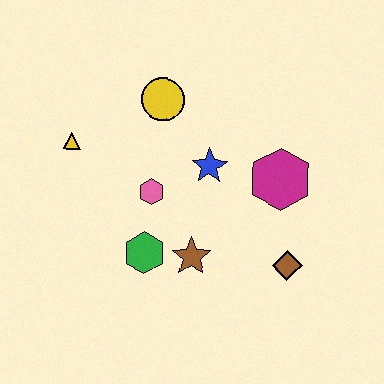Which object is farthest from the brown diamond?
The yellow triangle is farthest from the brown diamond.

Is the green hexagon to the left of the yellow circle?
Yes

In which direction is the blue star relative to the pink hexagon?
The blue star is to the right of the pink hexagon.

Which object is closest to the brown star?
The green hexagon is closest to the brown star.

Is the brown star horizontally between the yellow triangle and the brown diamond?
Yes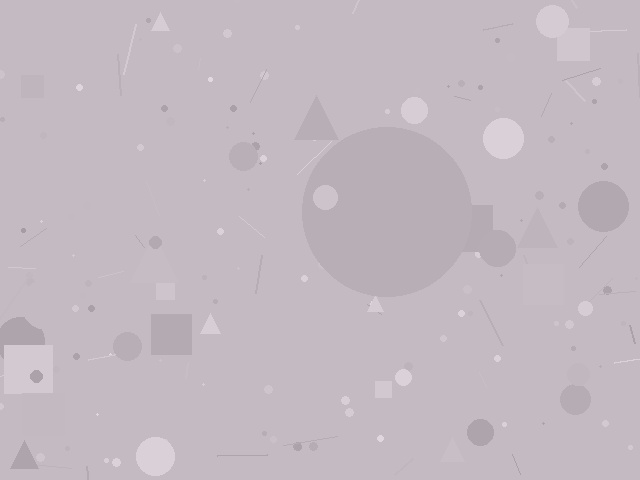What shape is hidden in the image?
A circle is hidden in the image.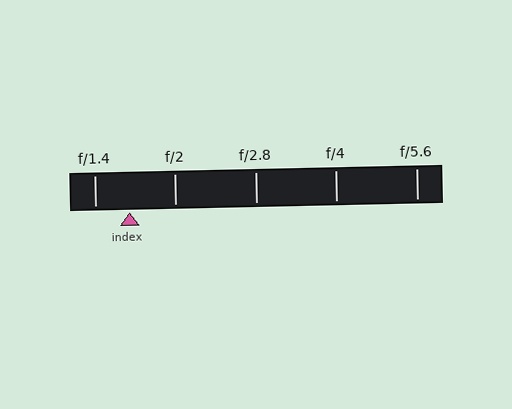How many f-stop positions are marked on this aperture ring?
There are 5 f-stop positions marked.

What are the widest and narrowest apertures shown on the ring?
The widest aperture shown is f/1.4 and the narrowest is f/5.6.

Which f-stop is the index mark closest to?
The index mark is closest to f/1.4.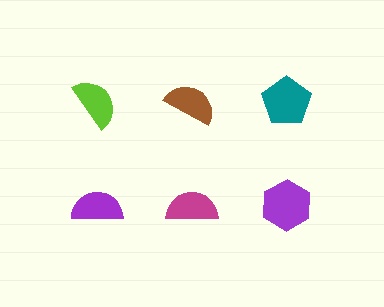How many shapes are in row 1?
3 shapes.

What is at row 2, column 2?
A magenta semicircle.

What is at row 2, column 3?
A purple hexagon.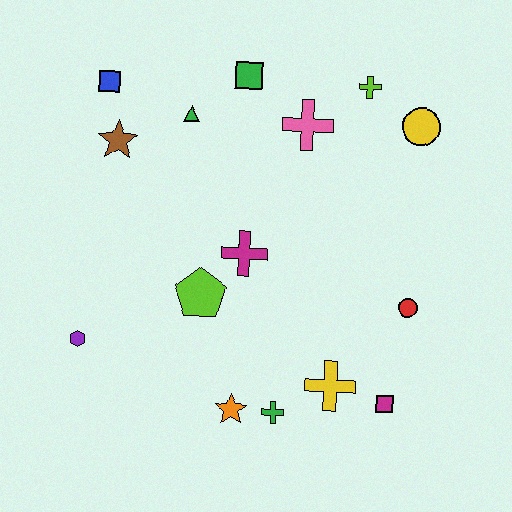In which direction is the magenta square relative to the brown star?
The magenta square is to the right of the brown star.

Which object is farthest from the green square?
The magenta square is farthest from the green square.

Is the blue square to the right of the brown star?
No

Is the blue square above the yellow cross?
Yes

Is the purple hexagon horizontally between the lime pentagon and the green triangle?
No